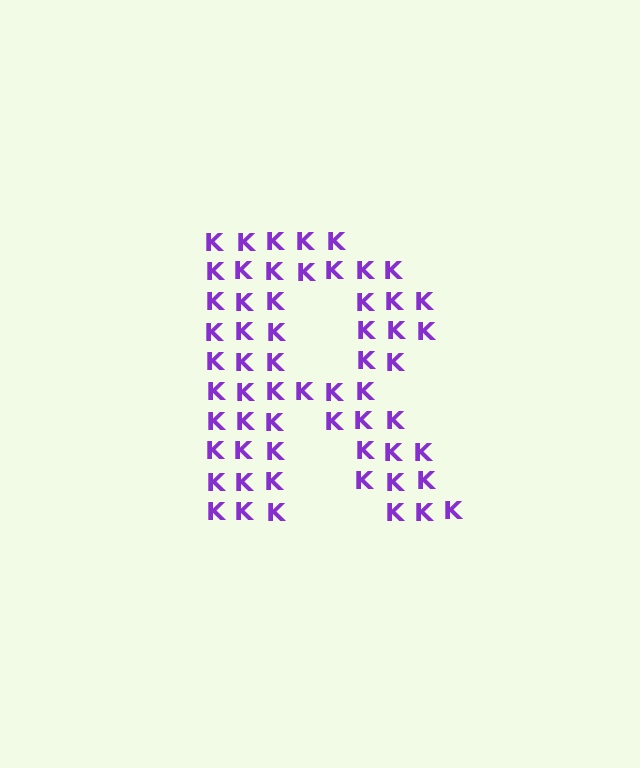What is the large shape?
The large shape is the letter R.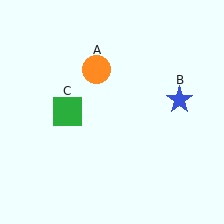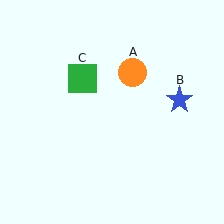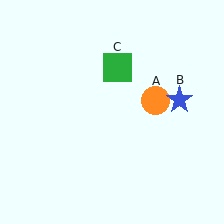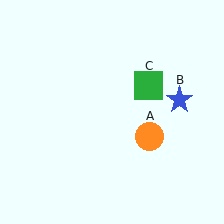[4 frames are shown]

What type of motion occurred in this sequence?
The orange circle (object A), green square (object C) rotated clockwise around the center of the scene.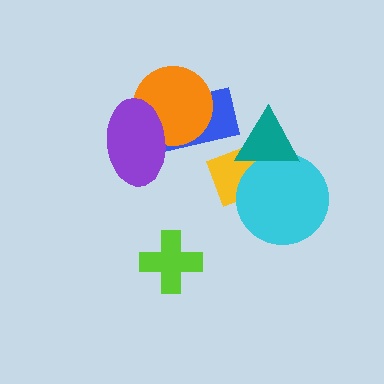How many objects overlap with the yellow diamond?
2 objects overlap with the yellow diamond.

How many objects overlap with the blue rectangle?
2 objects overlap with the blue rectangle.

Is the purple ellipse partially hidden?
No, no other shape covers it.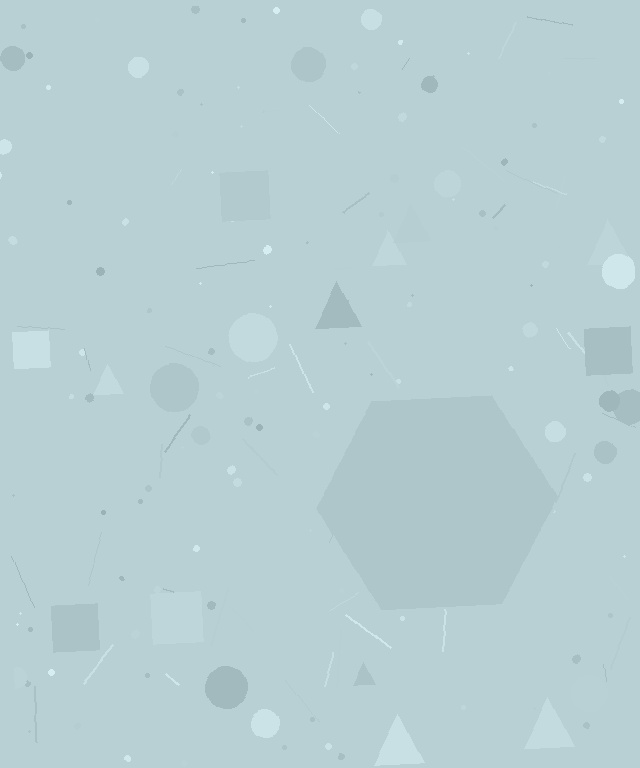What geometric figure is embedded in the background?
A hexagon is embedded in the background.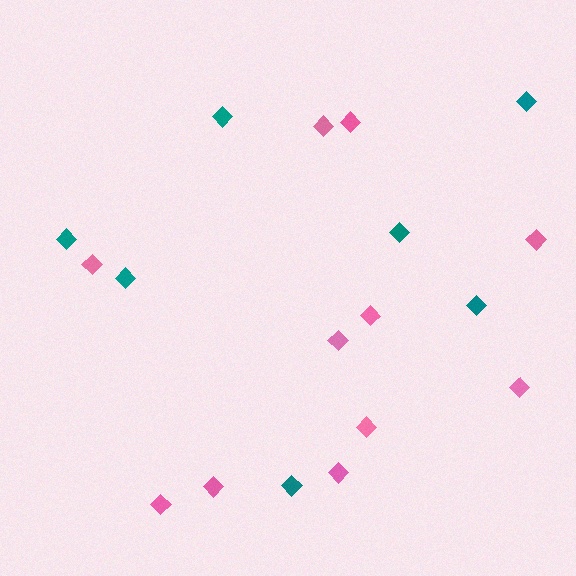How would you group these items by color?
There are 2 groups: one group of teal diamonds (7) and one group of pink diamonds (11).